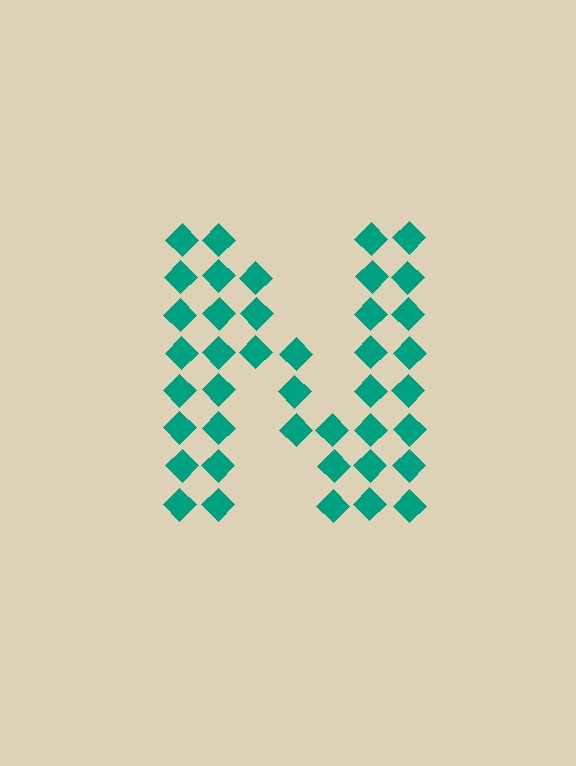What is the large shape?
The large shape is the letter N.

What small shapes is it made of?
It is made of small diamonds.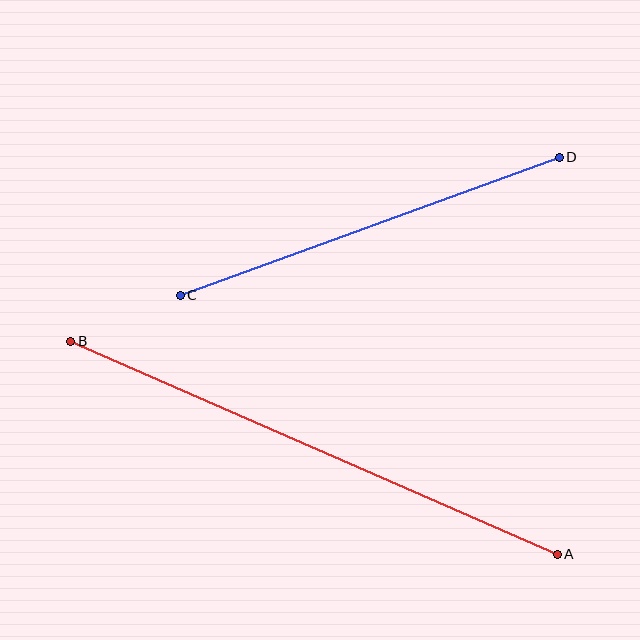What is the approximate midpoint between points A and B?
The midpoint is at approximately (314, 448) pixels.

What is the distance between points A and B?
The distance is approximately 531 pixels.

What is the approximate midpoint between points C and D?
The midpoint is at approximately (370, 226) pixels.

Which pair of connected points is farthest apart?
Points A and B are farthest apart.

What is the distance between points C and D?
The distance is approximately 403 pixels.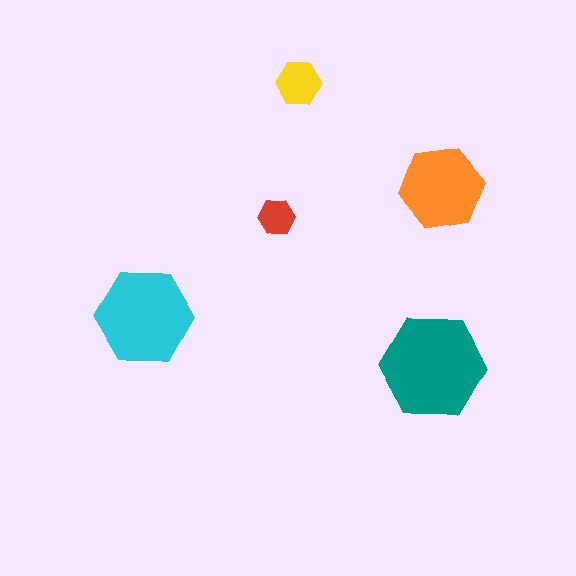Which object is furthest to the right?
The orange hexagon is rightmost.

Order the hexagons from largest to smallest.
the teal one, the cyan one, the orange one, the yellow one, the red one.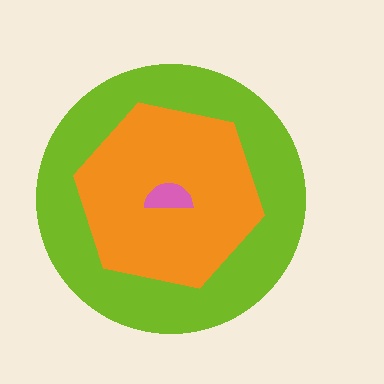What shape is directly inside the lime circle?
The orange hexagon.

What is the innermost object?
The pink semicircle.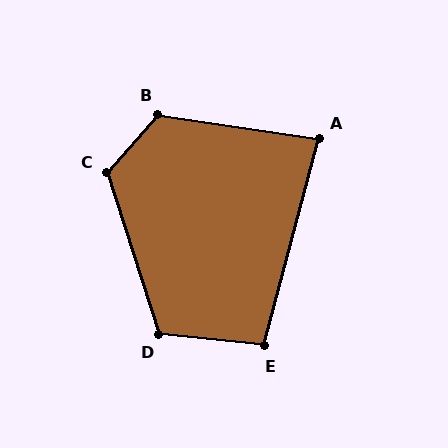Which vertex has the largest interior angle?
B, at approximately 123 degrees.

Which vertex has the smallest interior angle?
A, at approximately 84 degrees.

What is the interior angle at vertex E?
Approximately 99 degrees (obtuse).